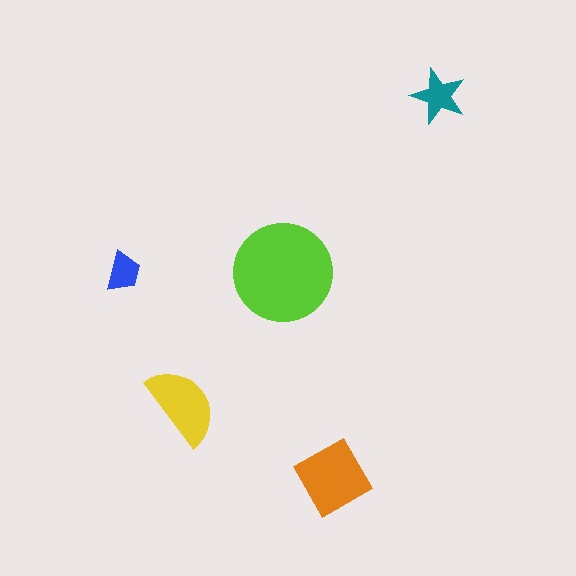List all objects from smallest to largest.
The blue trapezoid, the teal star, the yellow semicircle, the orange square, the lime circle.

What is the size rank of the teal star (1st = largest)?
4th.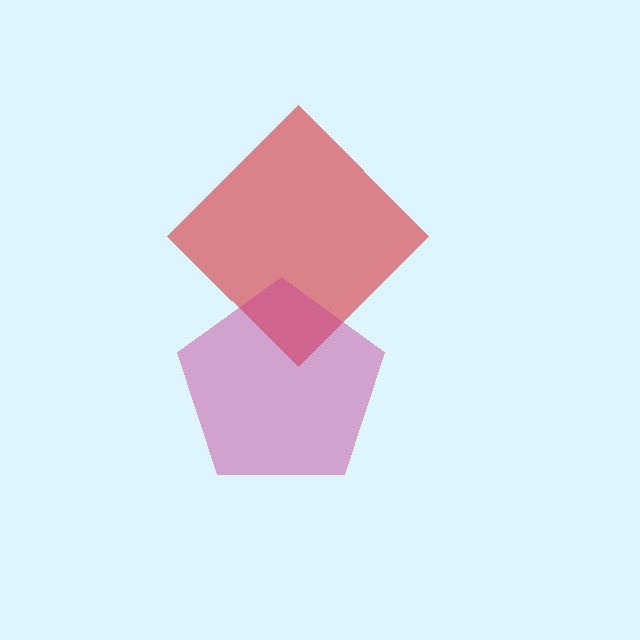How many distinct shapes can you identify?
There are 2 distinct shapes: a red diamond, a magenta pentagon.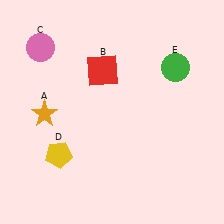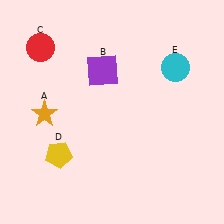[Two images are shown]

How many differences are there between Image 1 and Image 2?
There are 3 differences between the two images.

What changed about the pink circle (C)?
In Image 1, C is pink. In Image 2, it changed to red.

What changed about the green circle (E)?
In Image 1, E is green. In Image 2, it changed to cyan.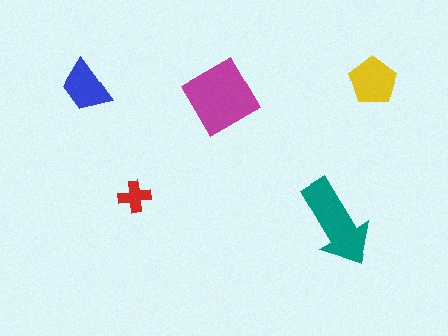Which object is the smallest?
The red cross.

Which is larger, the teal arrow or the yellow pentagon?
The teal arrow.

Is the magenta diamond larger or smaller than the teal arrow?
Larger.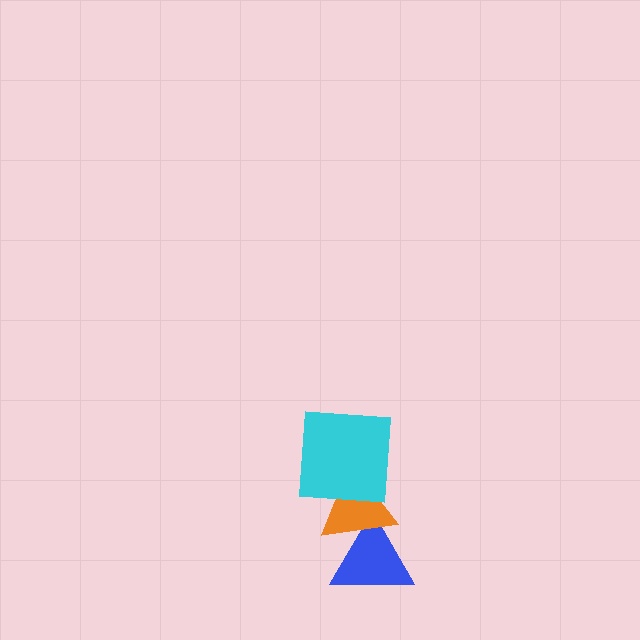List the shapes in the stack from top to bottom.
From top to bottom: the cyan square, the orange triangle, the blue triangle.